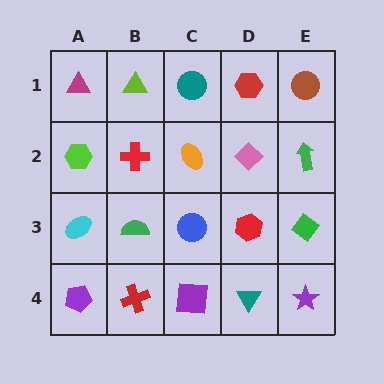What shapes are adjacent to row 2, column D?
A red hexagon (row 1, column D), a red hexagon (row 3, column D), an orange ellipse (row 2, column C), a green arrow (row 2, column E).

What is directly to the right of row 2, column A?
A red cross.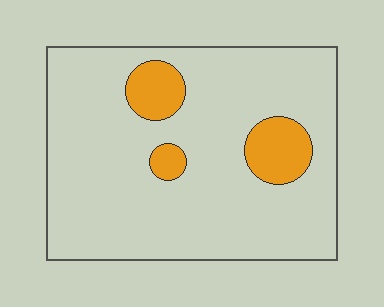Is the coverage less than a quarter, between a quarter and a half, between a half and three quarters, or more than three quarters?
Less than a quarter.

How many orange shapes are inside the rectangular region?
3.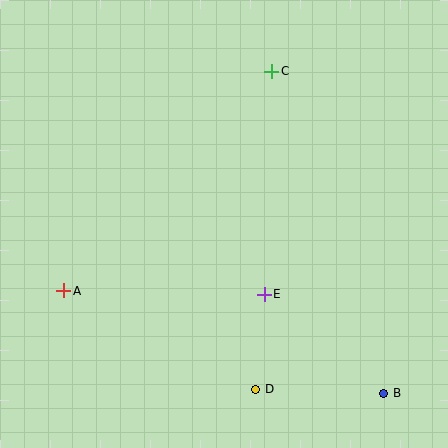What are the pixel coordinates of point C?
Point C is at (272, 71).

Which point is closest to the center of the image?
Point E at (264, 294) is closest to the center.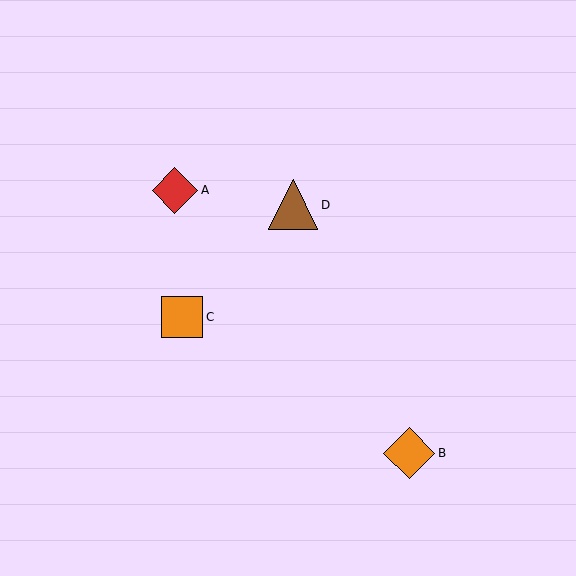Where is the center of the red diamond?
The center of the red diamond is at (175, 190).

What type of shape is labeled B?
Shape B is an orange diamond.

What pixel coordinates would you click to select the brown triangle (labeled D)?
Click at (293, 205) to select the brown triangle D.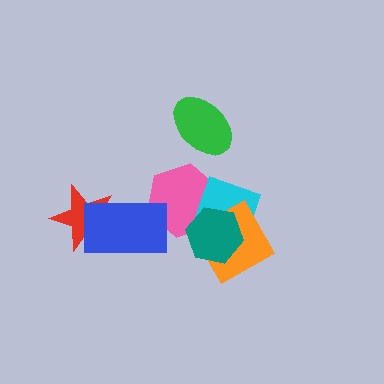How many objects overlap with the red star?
1 object overlaps with the red star.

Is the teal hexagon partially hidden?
No, no other shape covers it.